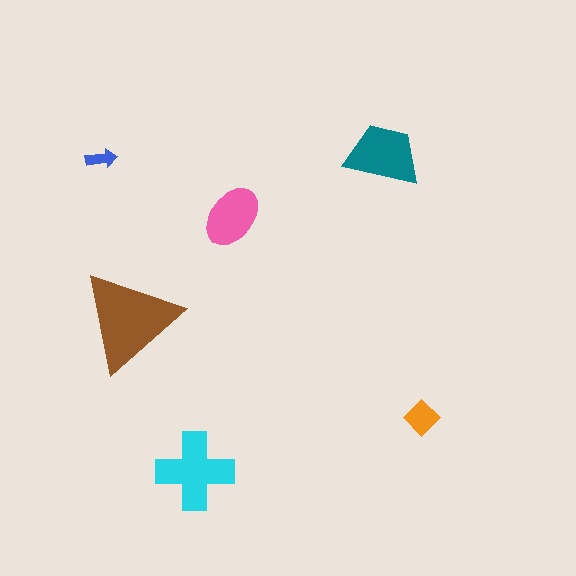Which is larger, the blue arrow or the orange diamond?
The orange diamond.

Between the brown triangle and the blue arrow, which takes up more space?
The brown triangle.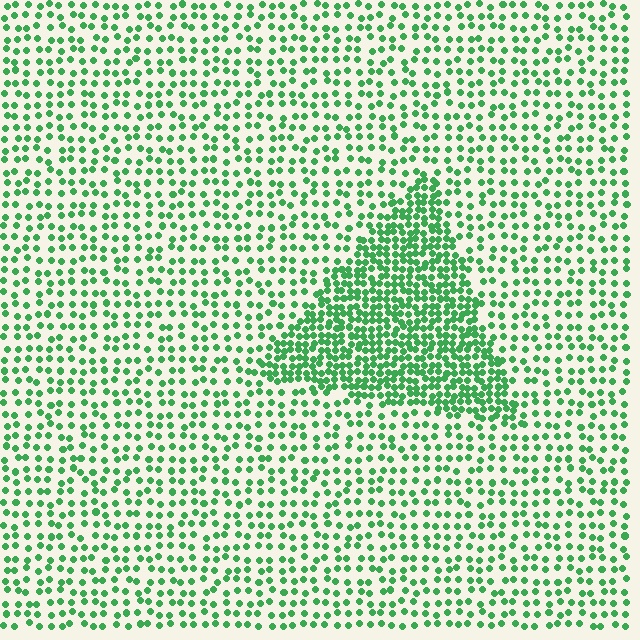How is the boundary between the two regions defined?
The boundary is defined by a change in element density (approximately 2.2x ratio). All elements are the same color, size, and shape.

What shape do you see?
I see a triangle.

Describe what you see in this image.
The image contains small green elements arranged at two different densities. A triangle-shaped region is visible where the elements are more densely packed than the surrounding area.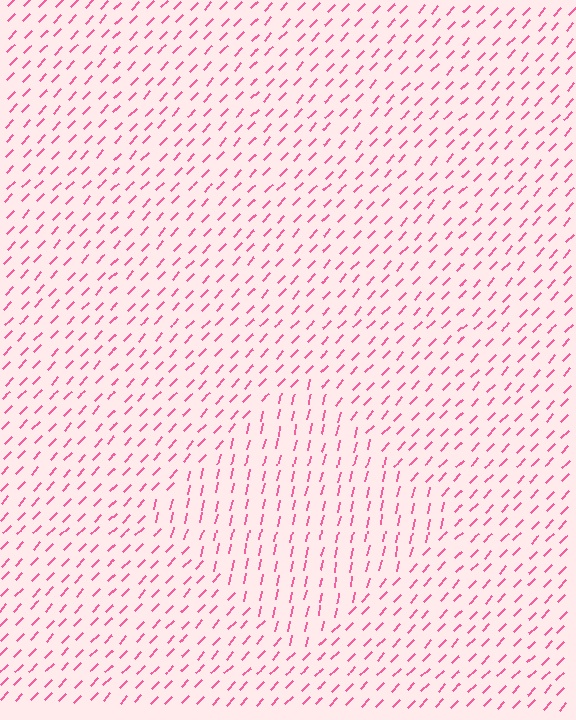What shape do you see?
I see a diamond.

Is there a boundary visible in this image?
Yes, there is a texture boundary formed by a change in line orientation.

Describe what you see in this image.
The image is filled with small pink line segments. A diamond region in the image has lines oriented differently from the surrounding lines, creating a visible texture boundary.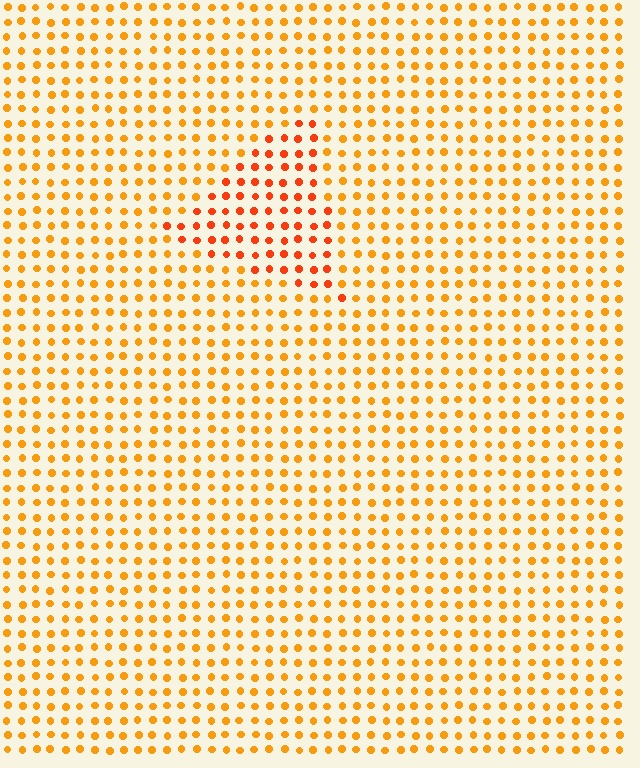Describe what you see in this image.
The image is filled with small orange elements in a uniform arrangement. A triangle-shaped region is visible where the elements are tinted to a slightly different hue, forming a subtle color boundary.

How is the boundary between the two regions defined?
The boundary is defined purely by a slight shift in hue (about 25 degrees). Spacing, size, and orientation are identical on both sides.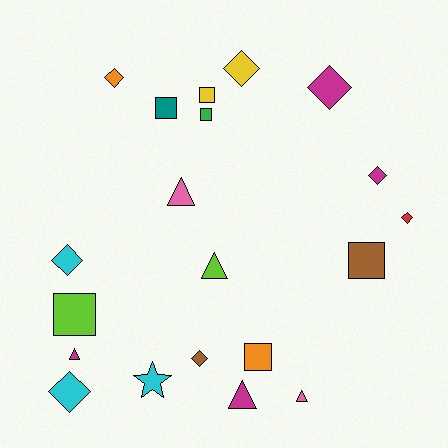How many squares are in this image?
There are 6 squares.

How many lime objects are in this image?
There are 2 lime objects.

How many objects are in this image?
There are 20 objects.